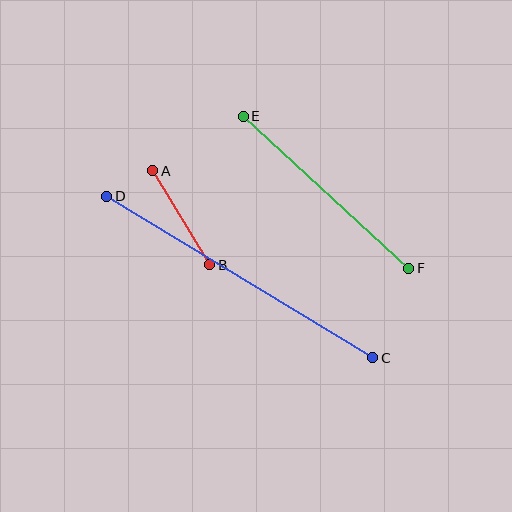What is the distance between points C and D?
The distance is approximately 311 pixels.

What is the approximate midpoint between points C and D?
The midpoint is at approximately (240, 277) pixels.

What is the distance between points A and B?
The distance is approximately 110 pixels.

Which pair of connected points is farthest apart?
Points C and D are farthest apart.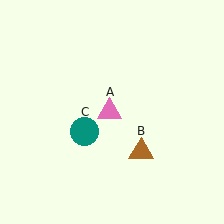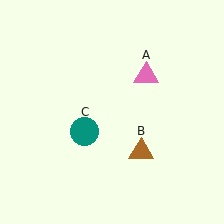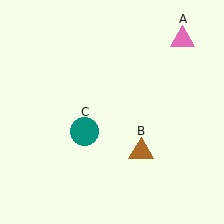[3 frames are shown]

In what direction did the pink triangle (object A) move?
The pink triangle (object A) moved up and to the right.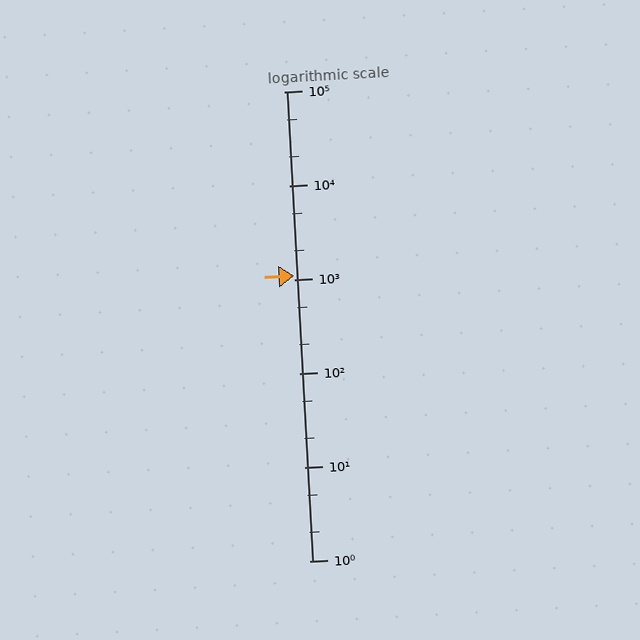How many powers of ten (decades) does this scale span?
The scale spans 5 decades, from 1 to 100000.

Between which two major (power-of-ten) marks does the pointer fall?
The pointer is between 1000 and 10000.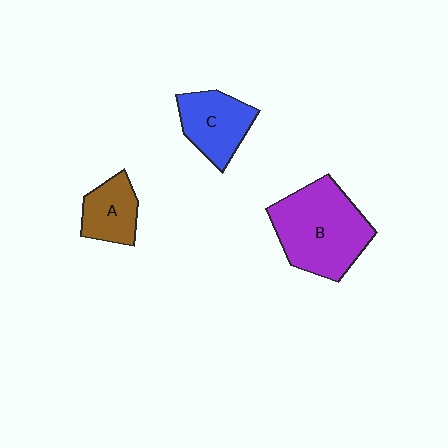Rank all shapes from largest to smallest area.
From largest to smallest: B (purple), C (blue), A (brown).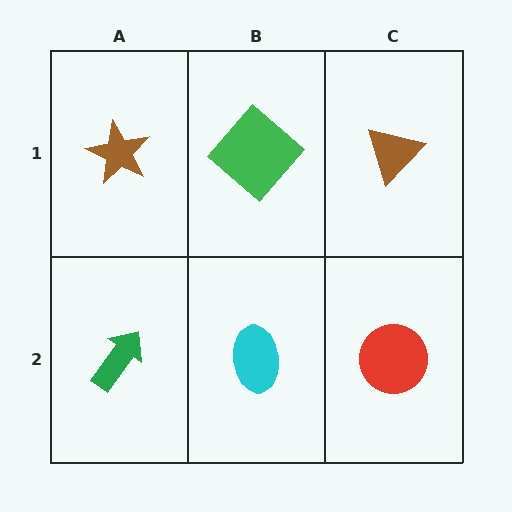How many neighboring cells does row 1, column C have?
2.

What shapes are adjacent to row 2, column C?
A brown triangle (row 1, column C), a cyan ellipse (row 2, column B).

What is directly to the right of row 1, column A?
A green diamond.